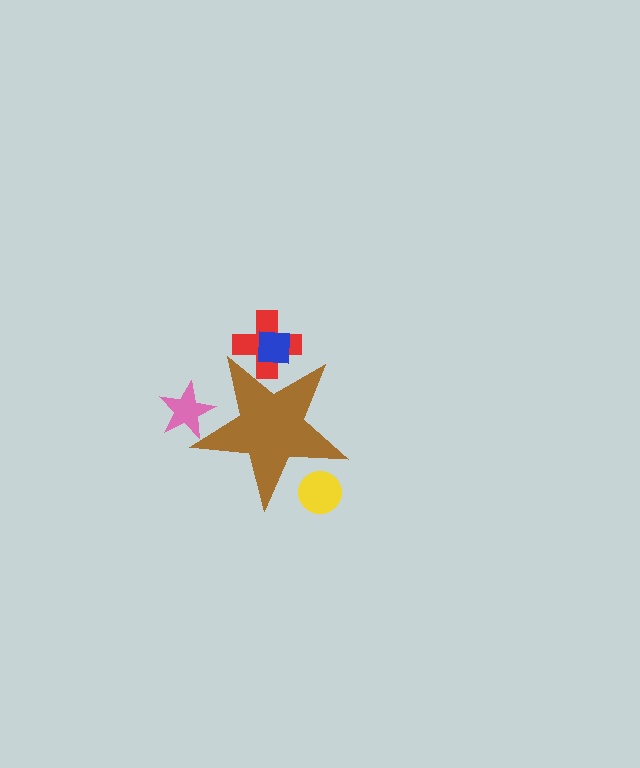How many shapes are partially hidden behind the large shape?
4 shapes are partially hidden.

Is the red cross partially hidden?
Yes, the red cross is partially hidden behind the brown star.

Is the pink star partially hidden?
Yes, the pink star is partially hidden behind the brown star.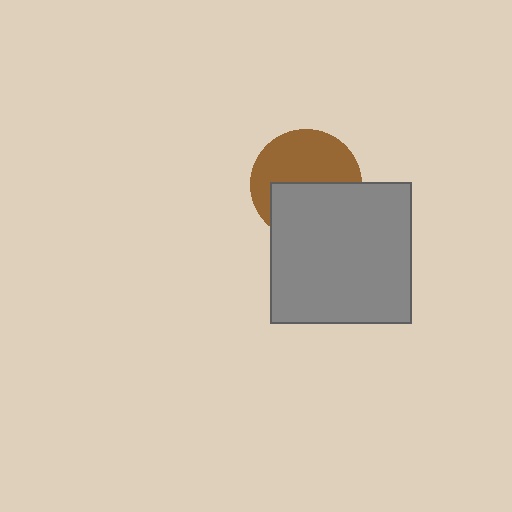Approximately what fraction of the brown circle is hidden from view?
Roughly 47% of the brown circle is hidden behind the gray square.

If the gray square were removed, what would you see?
You would see the complete brown circle.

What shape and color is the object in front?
The object in front is a gray square.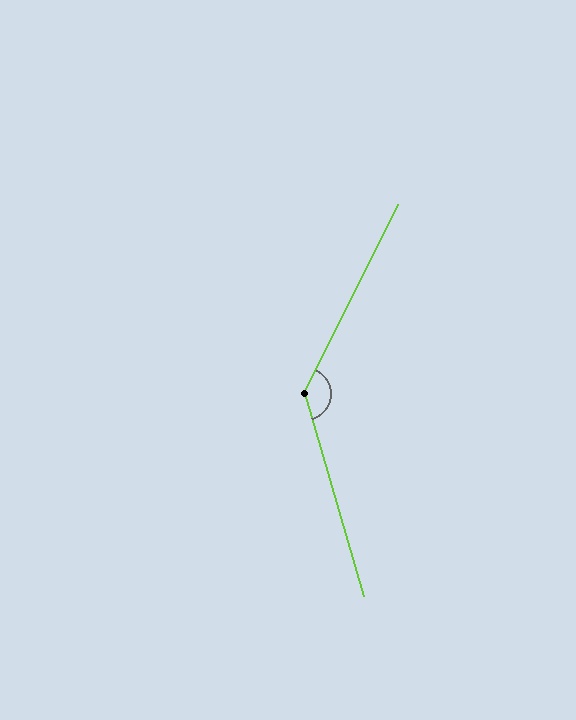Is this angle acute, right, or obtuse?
It is obtuse.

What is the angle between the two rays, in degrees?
Approximately 138 degrees.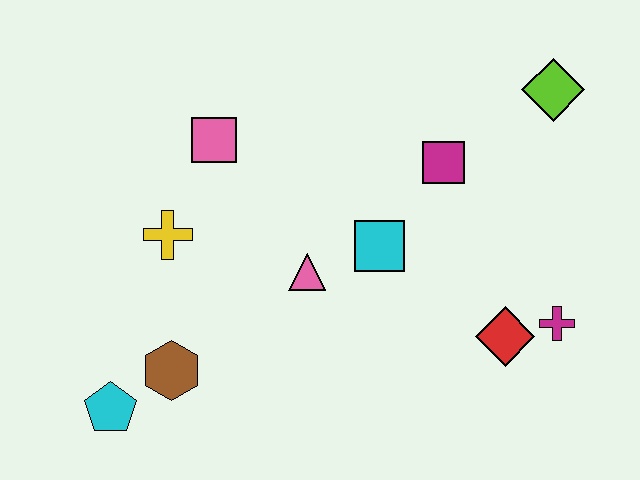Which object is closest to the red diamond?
The magenta cross is closest to the red diamond.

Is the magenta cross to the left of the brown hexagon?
No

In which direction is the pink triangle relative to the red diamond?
The pink triangle is to the left of the red diamond.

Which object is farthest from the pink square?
The magenta cross is farthest from the pink square.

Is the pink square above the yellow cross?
Yes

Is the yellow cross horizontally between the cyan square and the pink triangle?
No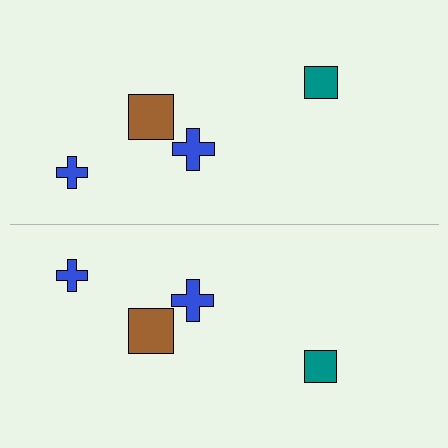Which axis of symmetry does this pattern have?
The pattern has a horizontal axis of symmetry running through the center of the image.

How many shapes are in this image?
There are 8 shapes in this image.